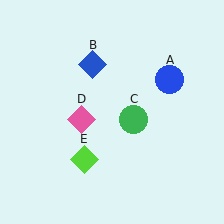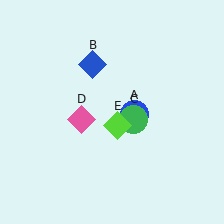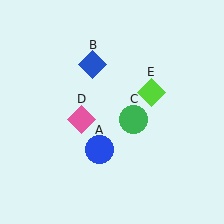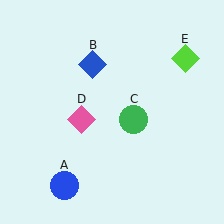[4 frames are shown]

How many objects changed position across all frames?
2 objects changed position: blue circle (object A), lime diamond (object E).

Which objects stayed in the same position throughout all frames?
Blue diamond (object B) and green circle (object C) and pink diamond (object D) remained stationary.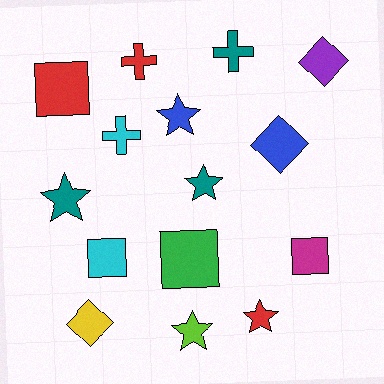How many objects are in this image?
There are 15 objects.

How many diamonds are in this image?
There are 3 diamonds.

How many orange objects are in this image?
There are no orange objects.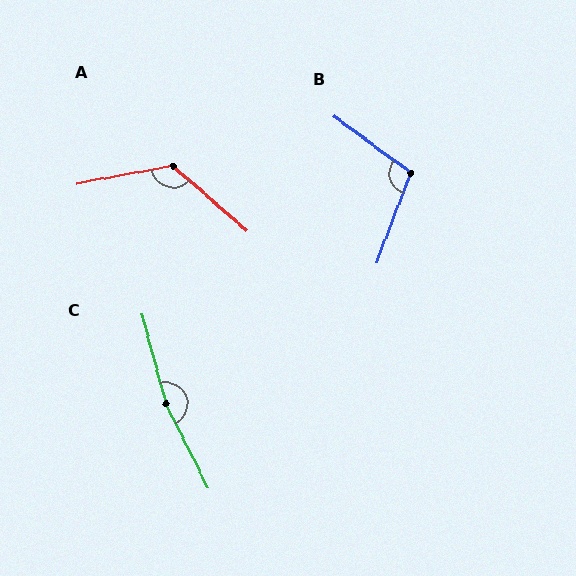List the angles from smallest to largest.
B (106°), A (128°), C (168°).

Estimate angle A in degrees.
Approximately 128 degrees.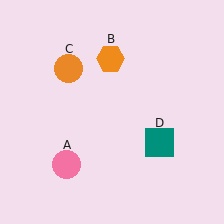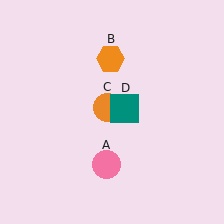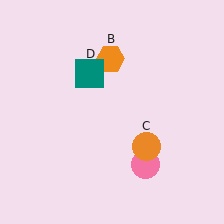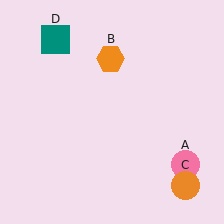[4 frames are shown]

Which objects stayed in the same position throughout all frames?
Orange hexagon (object B) remained stationary.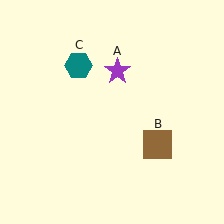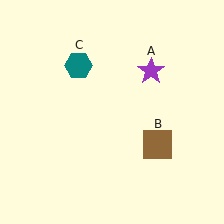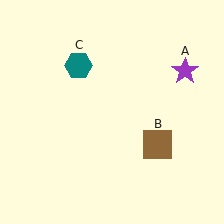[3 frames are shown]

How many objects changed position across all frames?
1 object changed position: purple star (object A).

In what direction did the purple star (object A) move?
The purple star (object A) moved right.